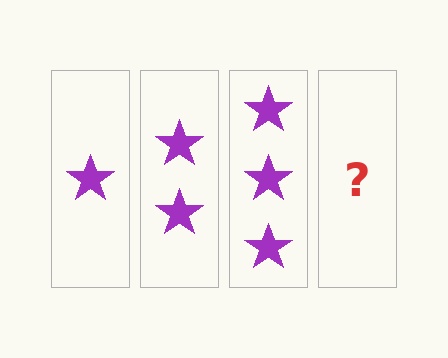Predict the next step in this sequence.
The next step is 4 stars.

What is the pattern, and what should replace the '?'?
The pattern is that each step adds one more star. The '?' should be 4 stars.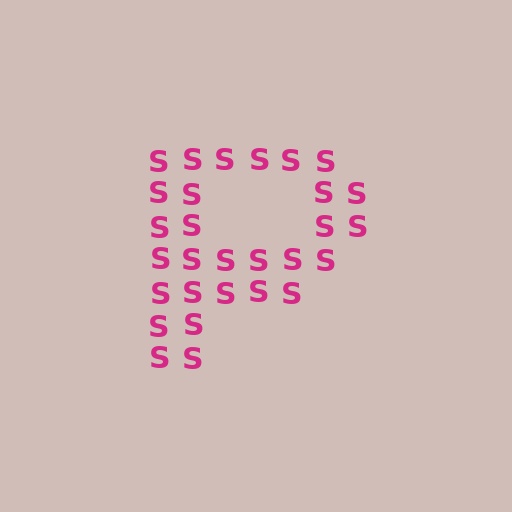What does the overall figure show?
The overall figure shows the letter P.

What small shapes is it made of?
It is made of small letter S's.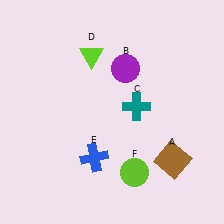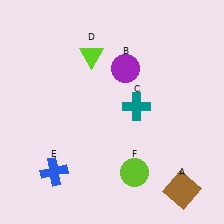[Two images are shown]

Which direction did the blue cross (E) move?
The blue cross (E) moved left.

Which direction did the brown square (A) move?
The brown square (A) moved down.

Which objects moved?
The objects that moved are: the brown square (A), the blue cross (E).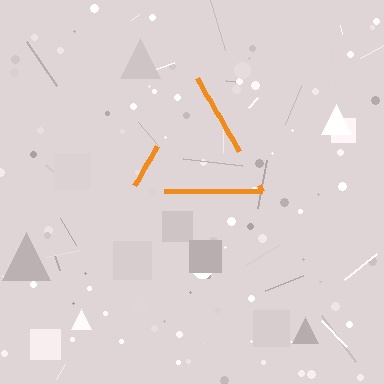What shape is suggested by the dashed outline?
The dashed outline suggests a triangle.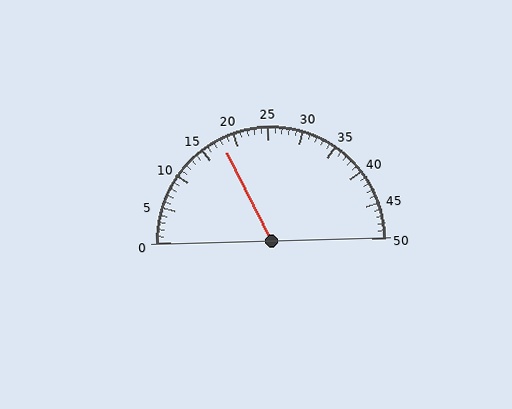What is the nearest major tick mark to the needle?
The nearest major tick mark is 20.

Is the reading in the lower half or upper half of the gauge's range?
The reading is in the lower half of the range (0 to 50).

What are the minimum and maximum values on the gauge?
The gauge ranges from 0 to 50.